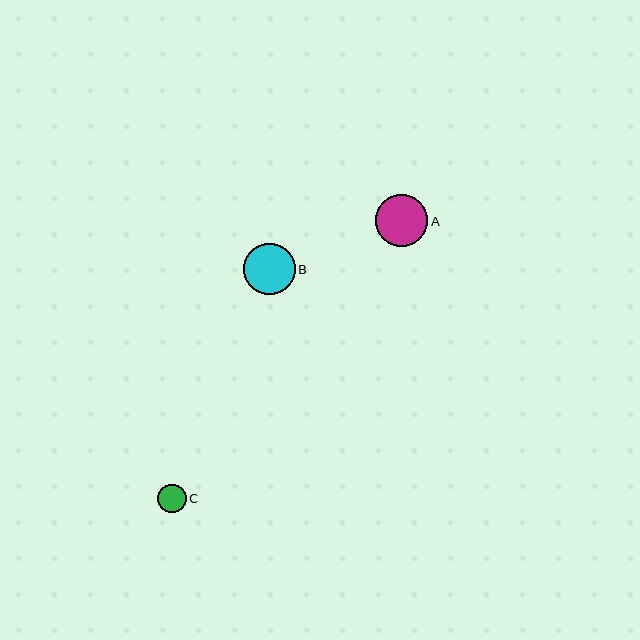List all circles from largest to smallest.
From largest to smallest: A, B, C.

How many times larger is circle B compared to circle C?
Circle B is approximately 1.8 times the size of circle C.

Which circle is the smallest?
Circle C is the smallest with a size of approximately 28 pixels.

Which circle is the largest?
Circle A is the largest with a size of approximately 52 pixels.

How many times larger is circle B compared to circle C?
Circle B is approximately 1.8 times the size of circle C.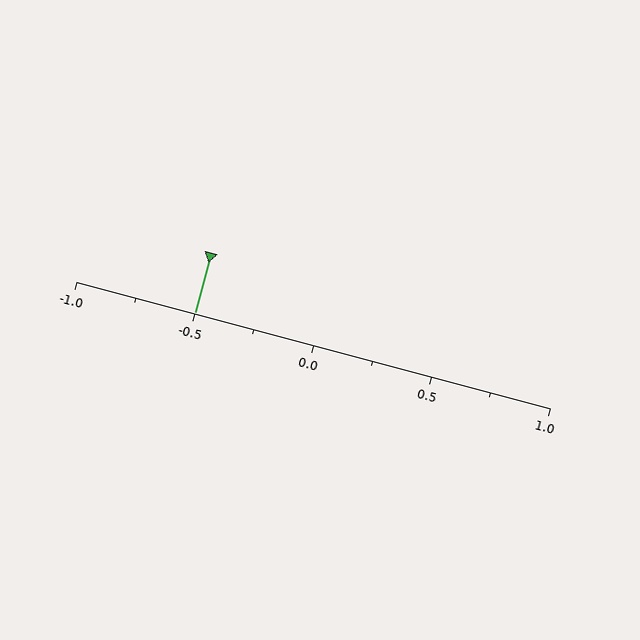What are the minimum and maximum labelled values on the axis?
The axis runs from -1.0 to 1.0.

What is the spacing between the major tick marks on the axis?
The major ticks are spaced 0.5 apart.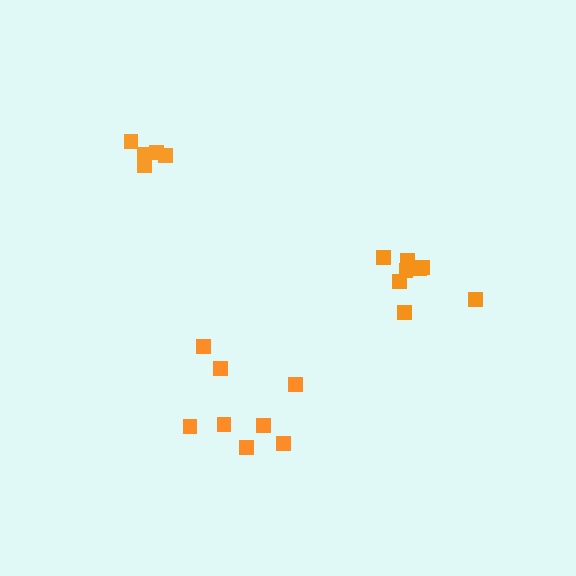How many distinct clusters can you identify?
There are 3 distinct clusters.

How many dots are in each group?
Group 1: 8 dots, Group 2: 8 dots, Group 3: 5 dots (21 total).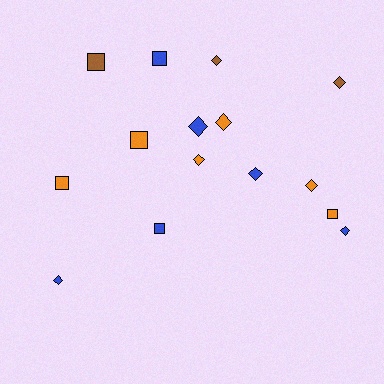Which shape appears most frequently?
Diamond, with 9 objects.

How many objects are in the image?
There are 15 objects.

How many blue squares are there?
There are 2 blue squares.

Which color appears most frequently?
Orange, with 6 objects.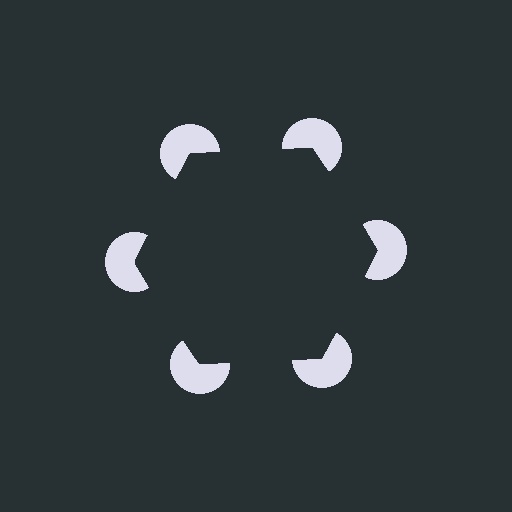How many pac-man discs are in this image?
There are 6 — one at each vertex of the illusory hexagon.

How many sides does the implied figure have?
6 sides.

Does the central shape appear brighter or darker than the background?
It typically appears slightly darker than the background, even though no actual brightness change is drawn.